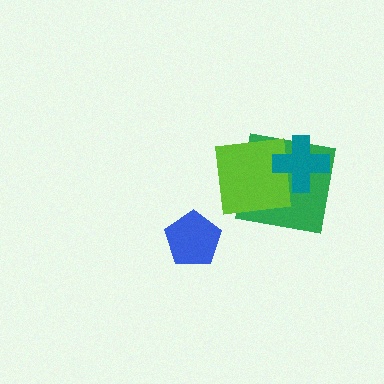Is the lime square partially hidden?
Yes, it is partially covered by another shape.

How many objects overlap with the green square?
2 objects overlap with the green square.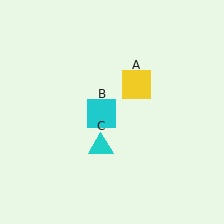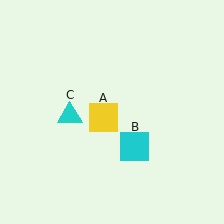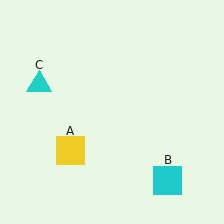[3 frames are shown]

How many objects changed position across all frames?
3 objects changed position: yellow square (object A), cyan square (object B), cyan triangle (object C).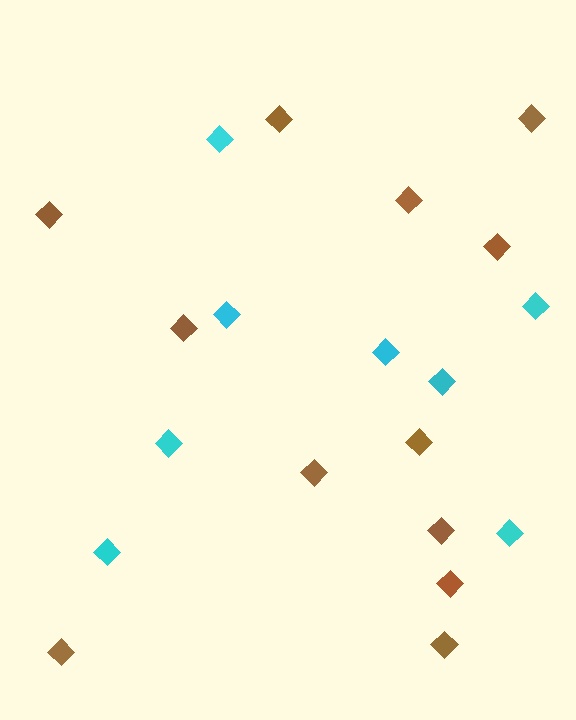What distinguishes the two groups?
There are 2 groups: one group of cyan diamonds (8) and one group of brown diamonds (12).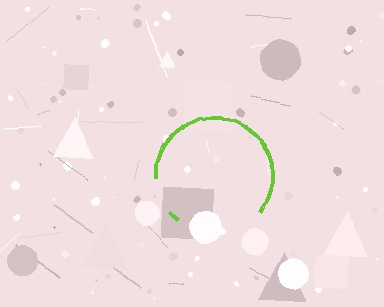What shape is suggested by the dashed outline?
The dashed outline suggests a circle.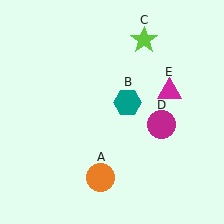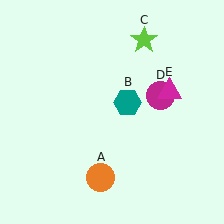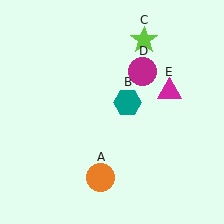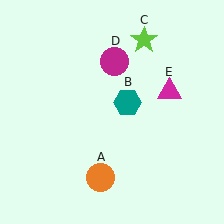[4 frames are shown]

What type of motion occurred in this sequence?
The magenta circle (object D) rotated counterclockwise around the center of the scene.